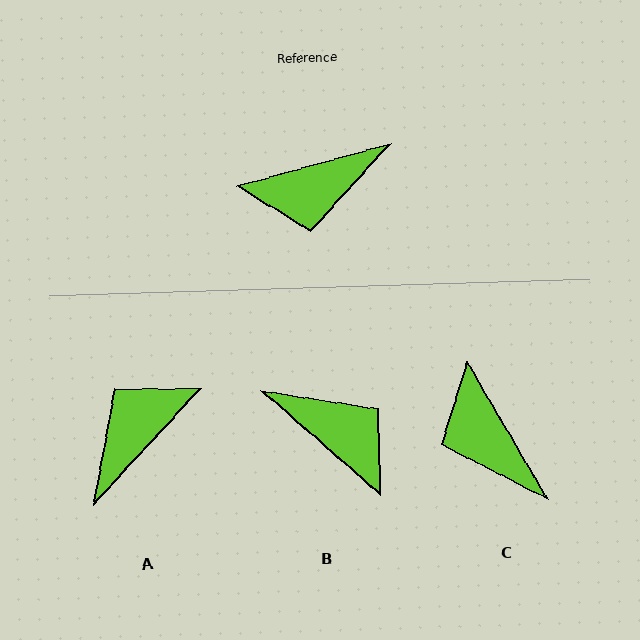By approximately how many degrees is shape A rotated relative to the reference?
Approximately 148 degrees clockwise.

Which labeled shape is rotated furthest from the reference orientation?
A, about 148 degrees away.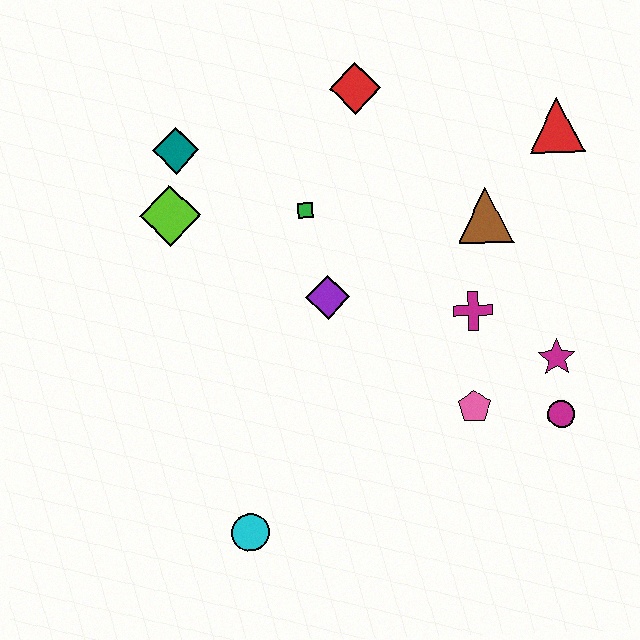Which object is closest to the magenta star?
The magenta circle is closest to the magenta star.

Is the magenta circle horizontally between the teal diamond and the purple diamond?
No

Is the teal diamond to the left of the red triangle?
Yes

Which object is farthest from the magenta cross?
The teal diamond is farthest from the magenta cross.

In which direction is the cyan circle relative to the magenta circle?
The cyan circle is to the left of the magenta circle.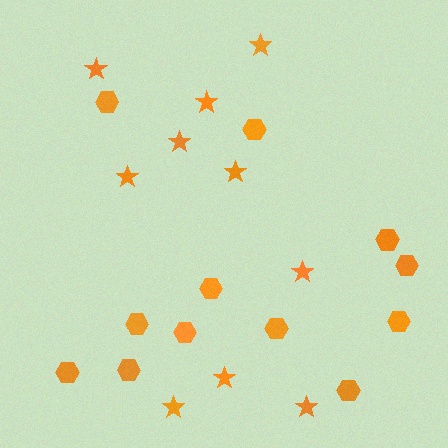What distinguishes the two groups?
There are 2 groups: one group of stars (10) and one group of hexagons (12).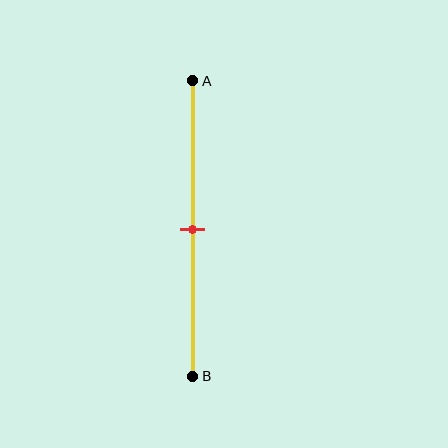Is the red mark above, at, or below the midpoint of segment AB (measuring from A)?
The red mark is approximately at the midpoint of segment AB.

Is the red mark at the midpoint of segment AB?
Yes, the mark is approximately at the midpoint.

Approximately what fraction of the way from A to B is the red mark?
The red mark is approximately 50% of the way from A to B.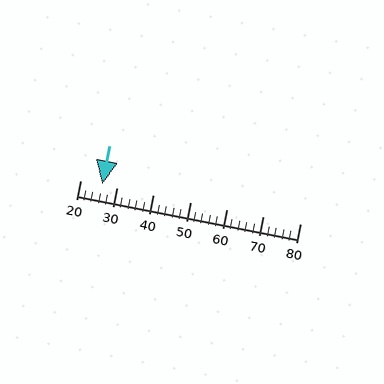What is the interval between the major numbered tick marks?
The major tick marks are spaced 10 units apart.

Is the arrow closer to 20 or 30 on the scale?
The arrow is closer to 30.